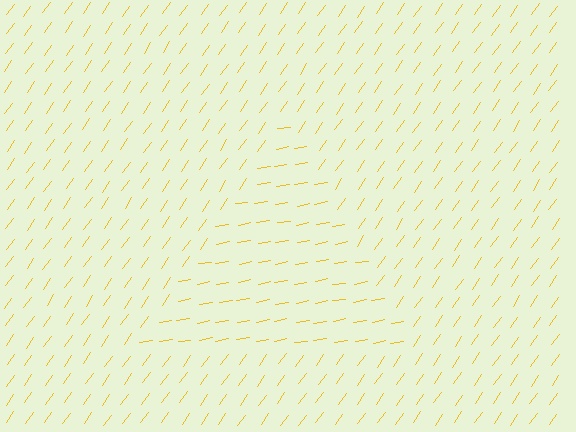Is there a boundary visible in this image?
Yes, there is a texture boundary formed by a change in line orientation.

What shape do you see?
I see a triangle.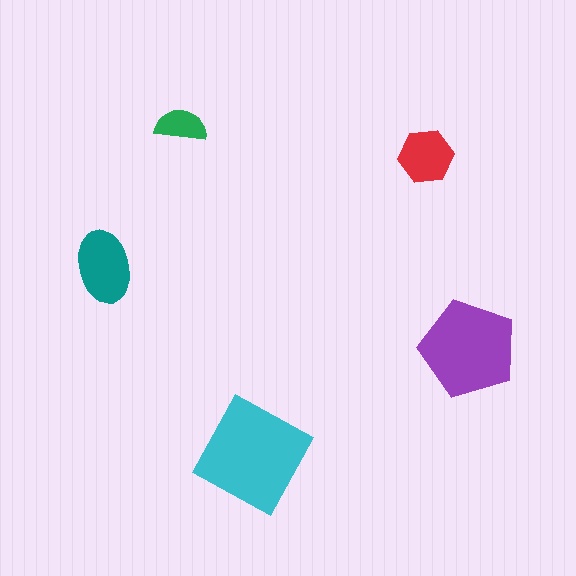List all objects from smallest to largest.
The green semicircle, the red hexagon, the teal ellipse, the purple pentagon, the cyan diamond.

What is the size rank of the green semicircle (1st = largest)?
5th.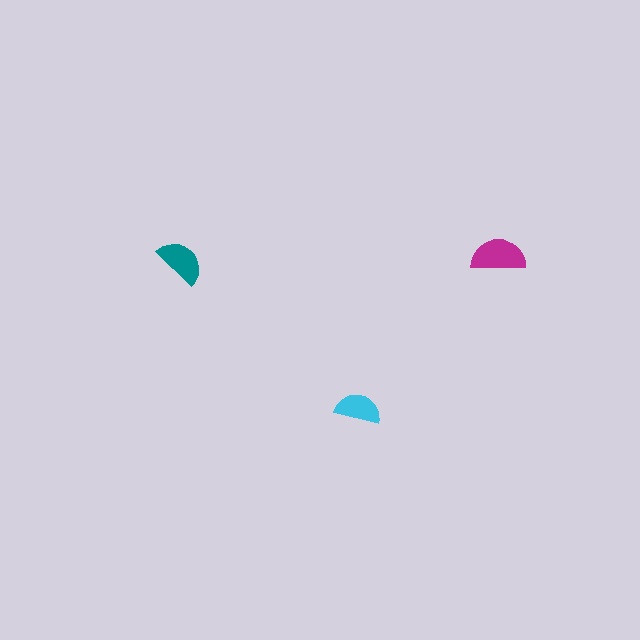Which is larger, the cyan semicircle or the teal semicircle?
The teal one.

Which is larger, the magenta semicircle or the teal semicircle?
The magenta one.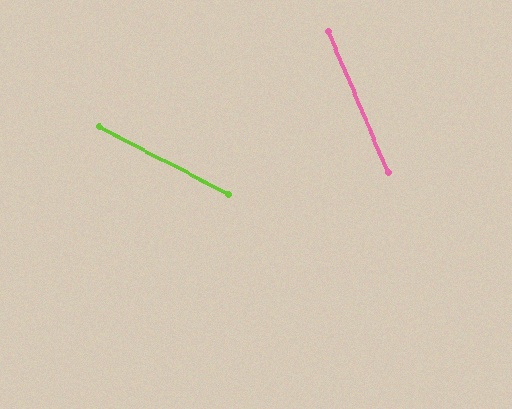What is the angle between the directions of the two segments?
Approximately 40 degrees.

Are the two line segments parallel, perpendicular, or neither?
Neither parallel nor perpendicular — they differ by about 40°.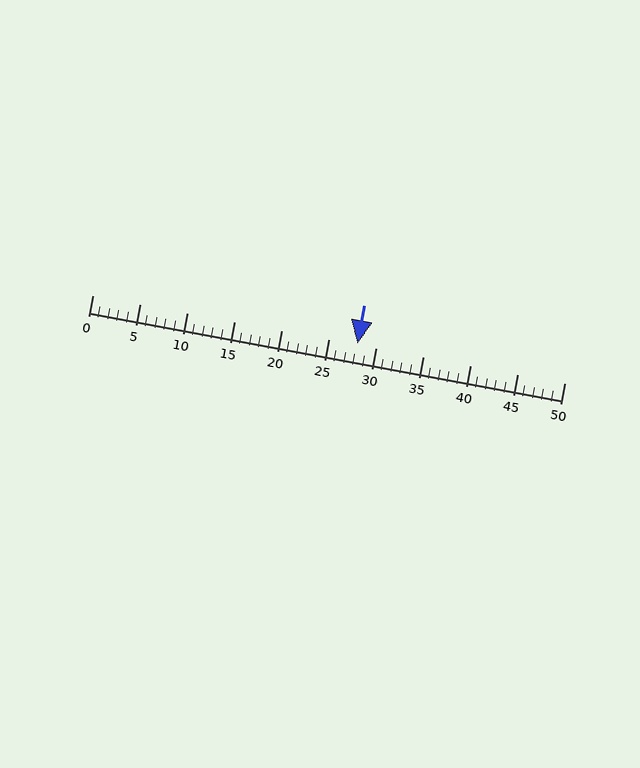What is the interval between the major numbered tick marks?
The major tick marks are spaced 5 units apart.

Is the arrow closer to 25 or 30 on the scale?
The arrow is closer to 30.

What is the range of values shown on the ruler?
The ruler shows values from 0 to 50.